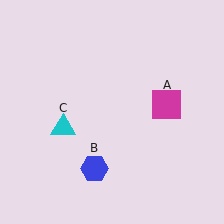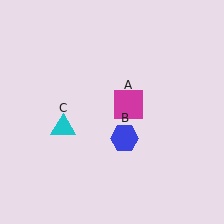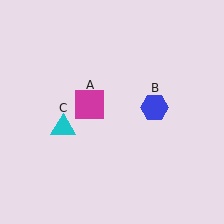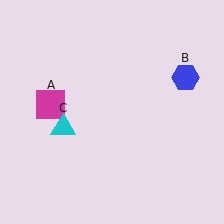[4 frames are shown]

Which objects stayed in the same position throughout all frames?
Cyan triangle (object C) remained stationary.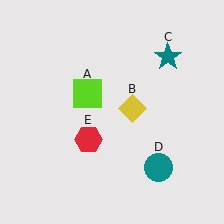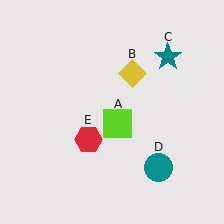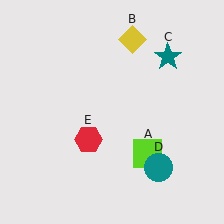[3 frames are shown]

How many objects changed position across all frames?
2 objects changed position: lime square (object A), yellow diamond (object B).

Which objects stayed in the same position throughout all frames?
Teal star (object C) and teal circle (object D) and red hexagon (object E) remained stationary.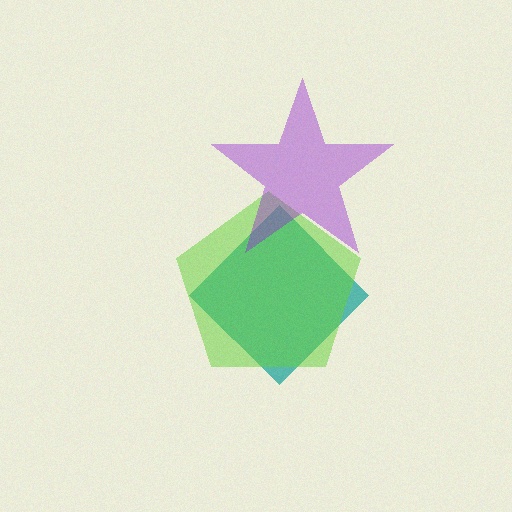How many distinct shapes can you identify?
There are 3 distinct shapes: a teal diamond, a lime pentagon, a purple star.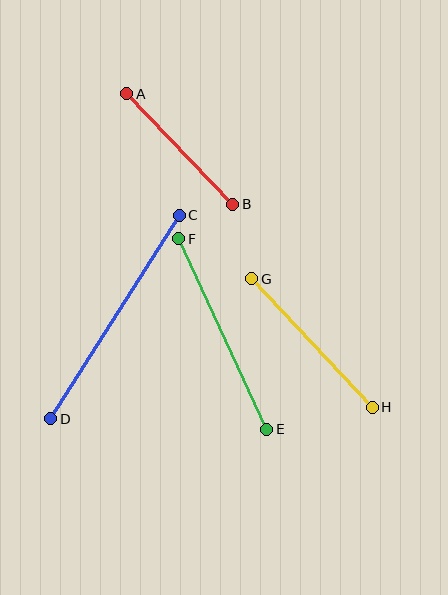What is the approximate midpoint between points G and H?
The midpoint is at approximately (312, 343) pixels.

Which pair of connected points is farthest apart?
Points C and D are farthest apart.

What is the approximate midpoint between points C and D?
The midpoint is at approximately (115, 317) pixels.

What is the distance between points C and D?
The distance is approximately 241 pixels.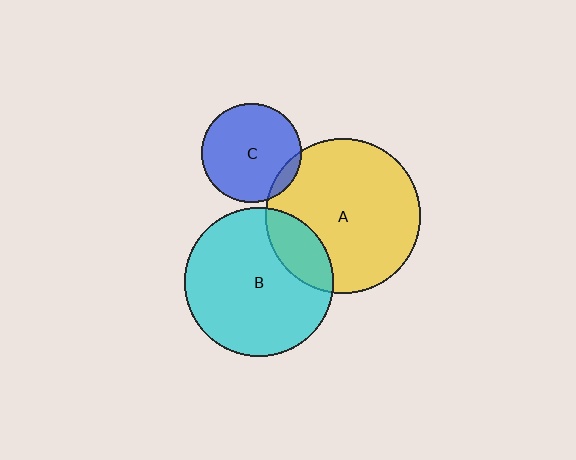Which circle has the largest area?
Circle A (yellow).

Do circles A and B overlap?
Yes.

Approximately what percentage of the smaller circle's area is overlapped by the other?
Approximately 20%.